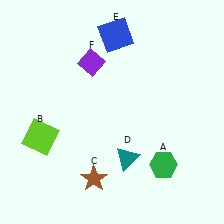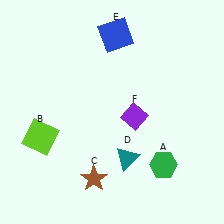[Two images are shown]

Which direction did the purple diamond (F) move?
The purple diamond (F) moved down.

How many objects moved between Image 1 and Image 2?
1 object moved between the two images.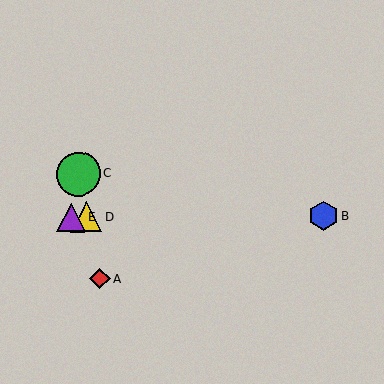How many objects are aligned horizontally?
3 objects (B, D, E) are aligned horizontally.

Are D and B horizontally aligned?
Yes, both are at y≈217.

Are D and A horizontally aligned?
No, D is at y≈217 and A is at y≈279.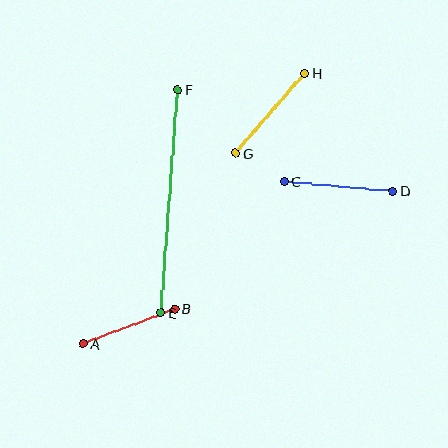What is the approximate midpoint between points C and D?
The midpoint is at approximately (339, 186) pixels.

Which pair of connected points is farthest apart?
Points E and F are farthest apart.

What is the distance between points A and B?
The distance is approximately 98 pixels.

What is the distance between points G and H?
The distance is approximately 106 pixels.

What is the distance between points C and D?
The distance is approximately 108 pixels.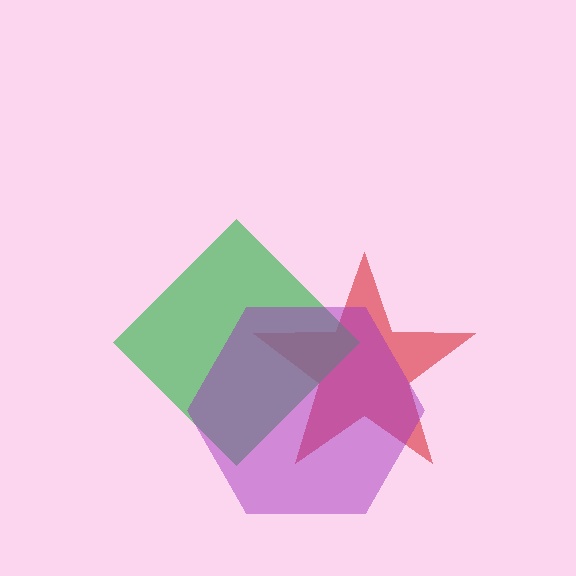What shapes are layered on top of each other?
The layered shapes are: a red star, a green diamond, a purple hexagon.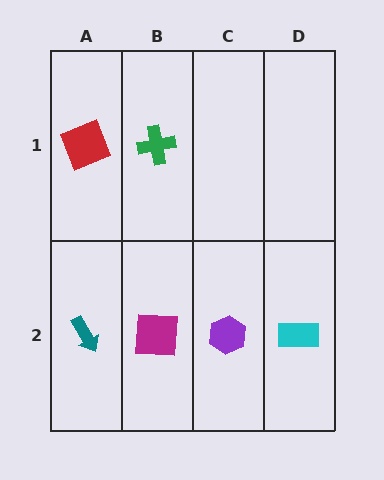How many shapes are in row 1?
2 shapes.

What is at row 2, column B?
A magenta square.